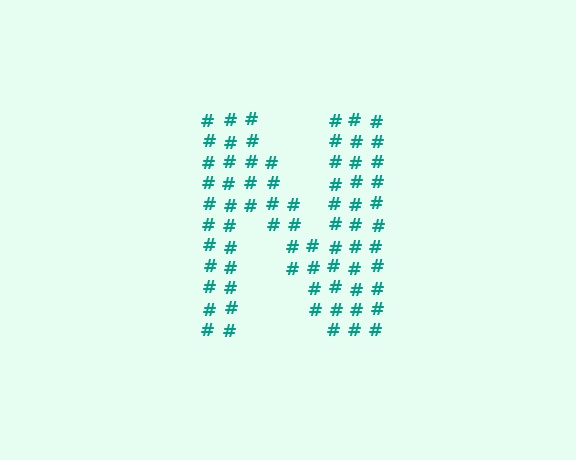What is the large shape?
The large shape is the letter N.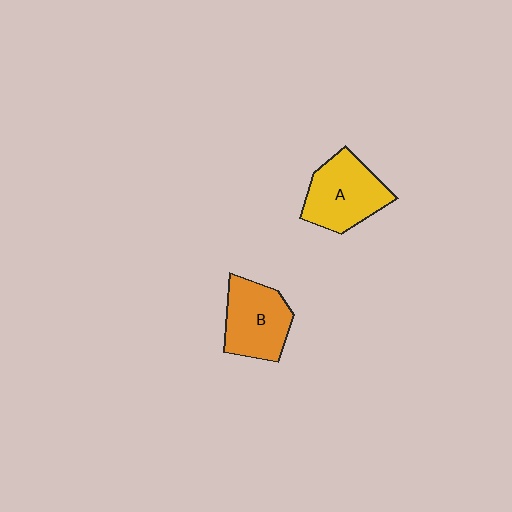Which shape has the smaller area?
Shape B (orange).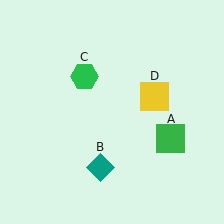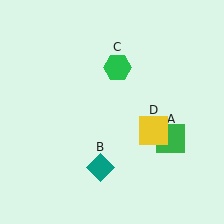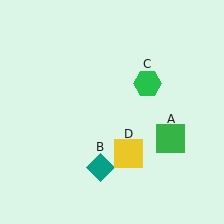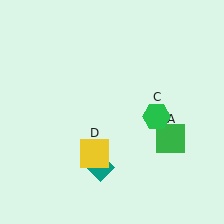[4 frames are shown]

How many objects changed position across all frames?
2 objects changed position: green hexagon (object C), yellow square (object D).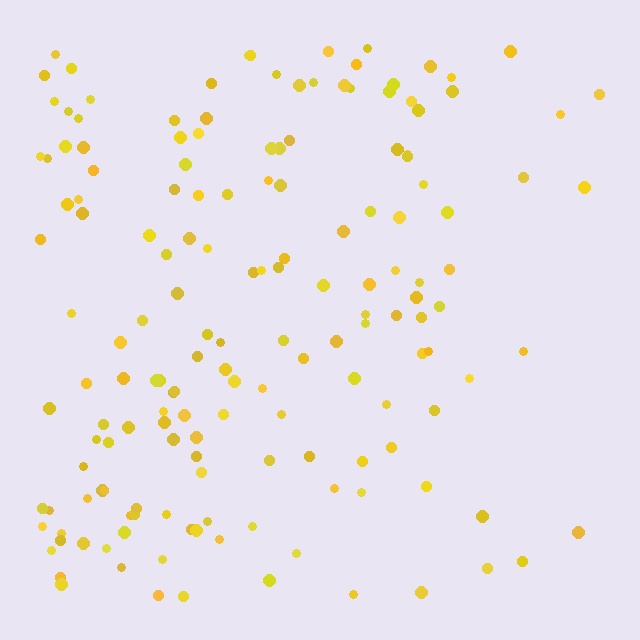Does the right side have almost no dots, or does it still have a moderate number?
Still a moderate number, just noticeably fewer than the left.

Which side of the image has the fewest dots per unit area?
The right.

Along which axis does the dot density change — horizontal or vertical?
Horizontal.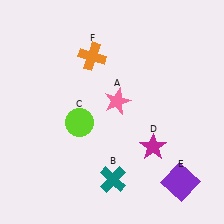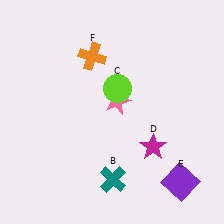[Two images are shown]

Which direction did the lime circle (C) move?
The lime circle (C) moved right.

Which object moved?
The lime circle (C) moved right.